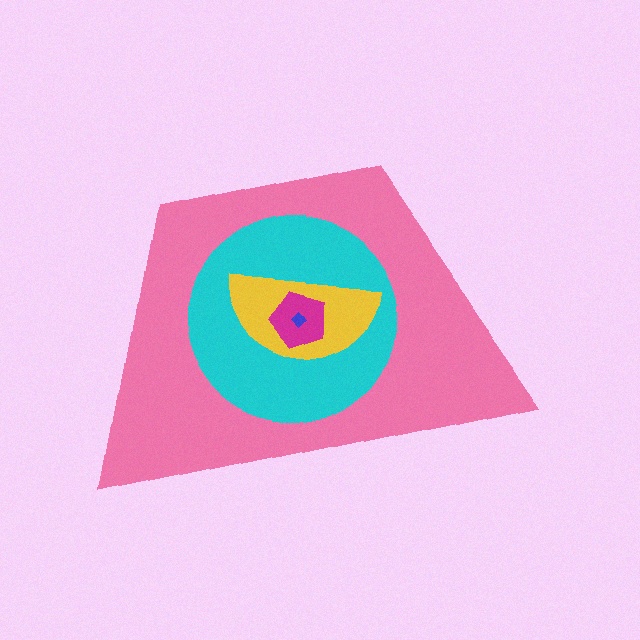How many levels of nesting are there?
5.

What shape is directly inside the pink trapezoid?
The cyan circle.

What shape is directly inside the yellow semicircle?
The magenta pentagon.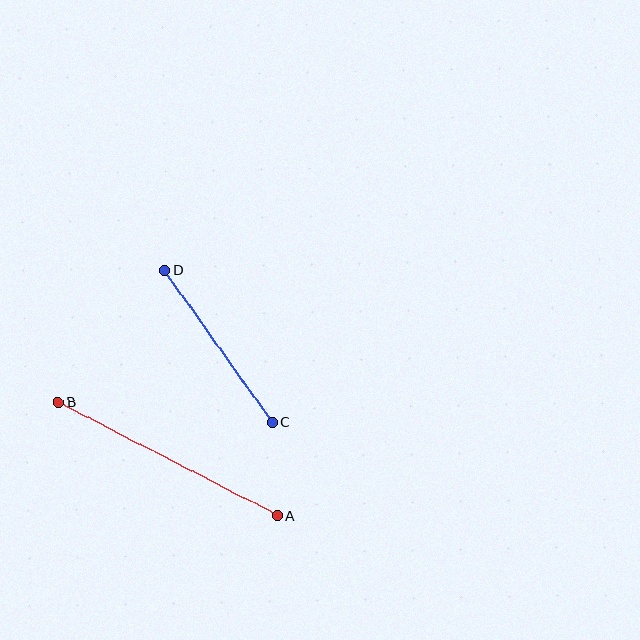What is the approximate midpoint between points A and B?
The midpoint is at approximately (168, 459) pixels.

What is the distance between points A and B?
The distance is approximately 247 pixels.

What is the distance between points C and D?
The distance is approximately 186 pixels.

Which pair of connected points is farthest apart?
Points A and B are farthest apart.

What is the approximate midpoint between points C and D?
The midpoint is at approximately (218, 346) pixels.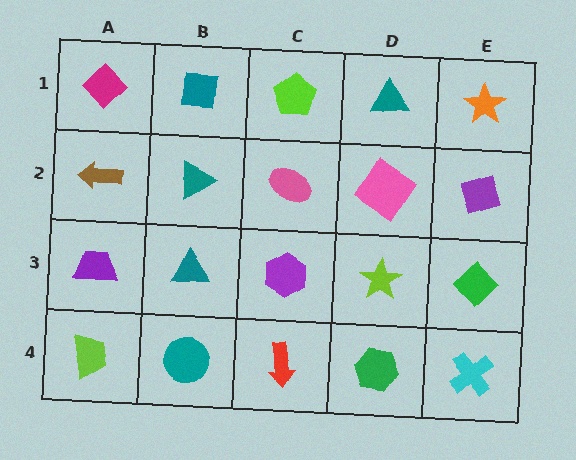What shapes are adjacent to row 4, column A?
A purple trapezoid (row 3, column A), a teal circle (row 4, column B).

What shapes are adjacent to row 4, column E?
A green diamond (row 3, column E), a green hexagon (row 4, column D).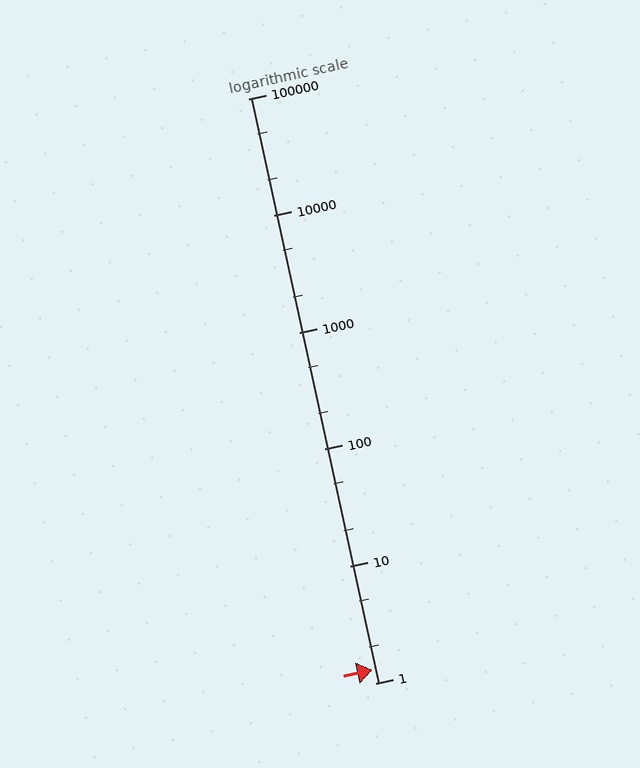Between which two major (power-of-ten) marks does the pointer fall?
The pointer is between 1 and 10.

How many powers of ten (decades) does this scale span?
The scale spans 5 decades, from 1 to 100000.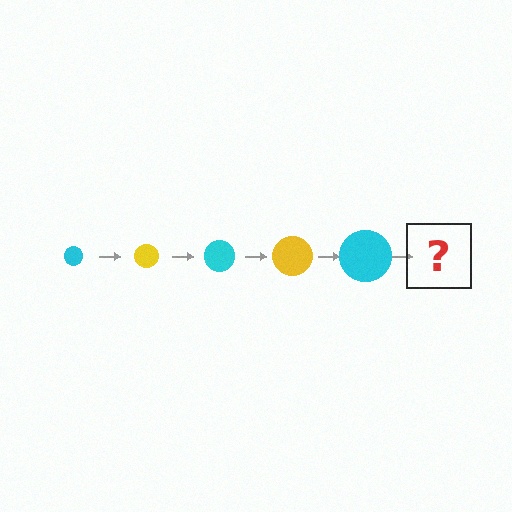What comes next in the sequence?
The next element should be a yellow circle, larger than the previous one.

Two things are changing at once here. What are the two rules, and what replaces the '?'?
The two rules are that the circle grows larger each step and the color cycles through cyan and yellow. The '?' should be a yellow circle, larger than the previous one.